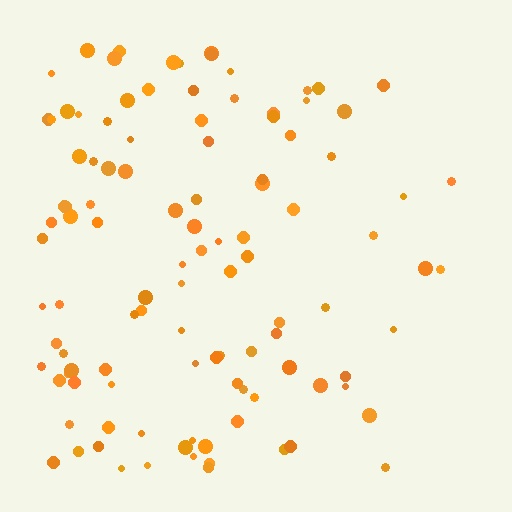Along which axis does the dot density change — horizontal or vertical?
Horizontal.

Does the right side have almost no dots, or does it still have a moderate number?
Still a moderate number, just noticeably fewer than the left.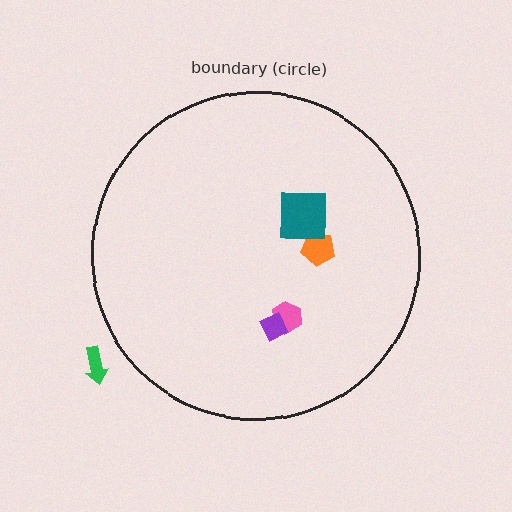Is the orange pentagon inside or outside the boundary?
Inside.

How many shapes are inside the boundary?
4 inside, 1 outside.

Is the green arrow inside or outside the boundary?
Outside.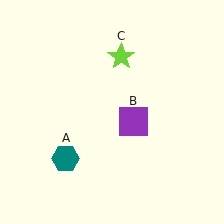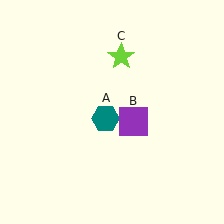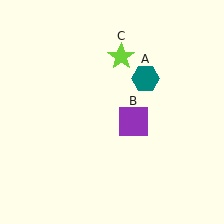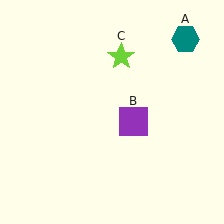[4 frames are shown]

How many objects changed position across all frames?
1 object changed position: teal hexagon (object A).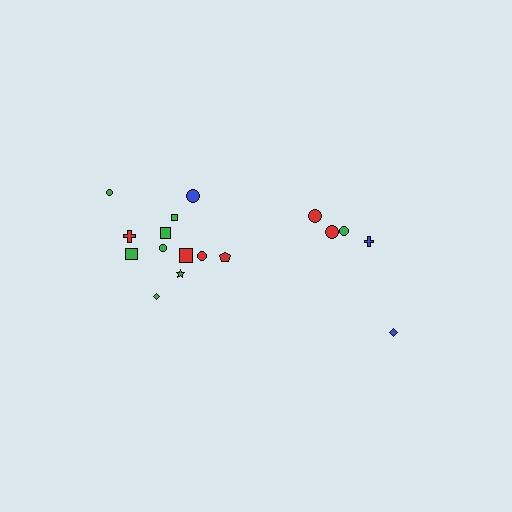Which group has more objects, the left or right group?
The left group.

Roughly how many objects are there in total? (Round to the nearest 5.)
Roughly 15 objects in total.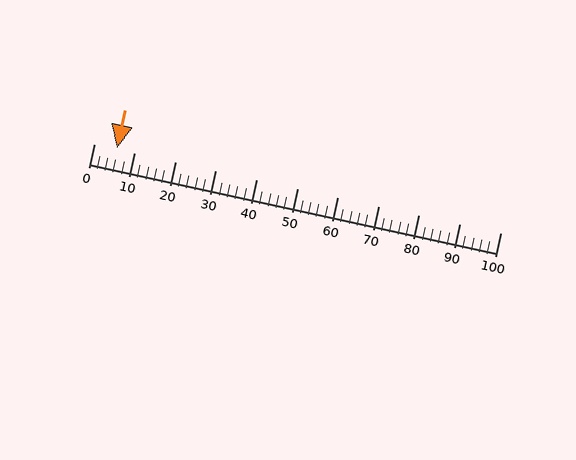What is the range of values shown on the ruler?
The ruler shows values from 0 to 100.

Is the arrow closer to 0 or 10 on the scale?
The arrow is closer to 10.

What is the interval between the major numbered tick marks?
The major tick marks are spaced 10 units apart.